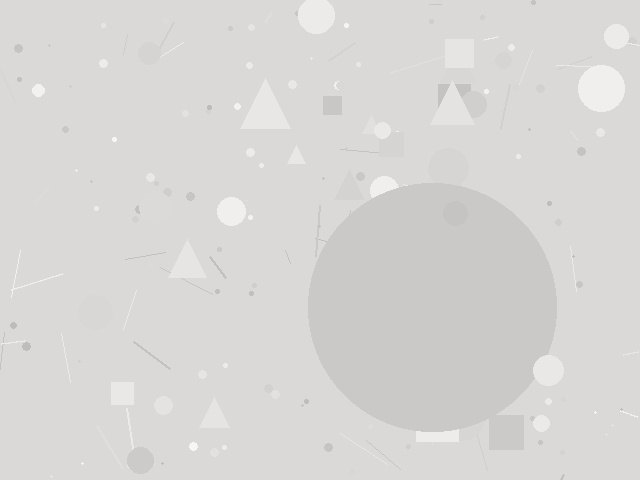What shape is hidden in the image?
A circle is hidden in the image.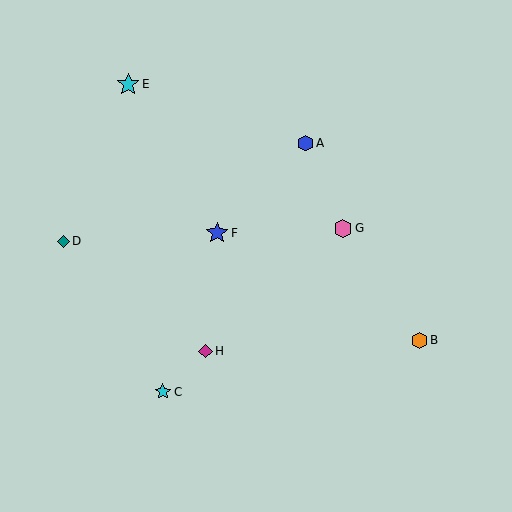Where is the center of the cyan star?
The center of the cyan star is at (128, 84).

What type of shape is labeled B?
Shape B is an orange hexagon.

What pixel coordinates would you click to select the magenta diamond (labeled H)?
Click at (205, 351) to select the magenta diamond H.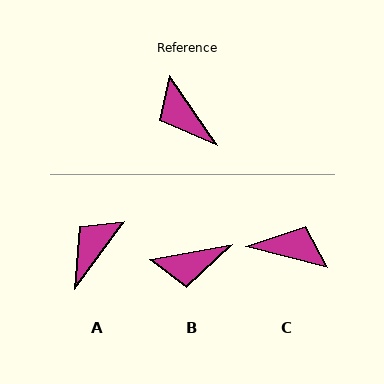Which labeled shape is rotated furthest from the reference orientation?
C, about 139 degrees away.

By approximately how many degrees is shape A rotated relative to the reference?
Approximately 71 degrees clockwise.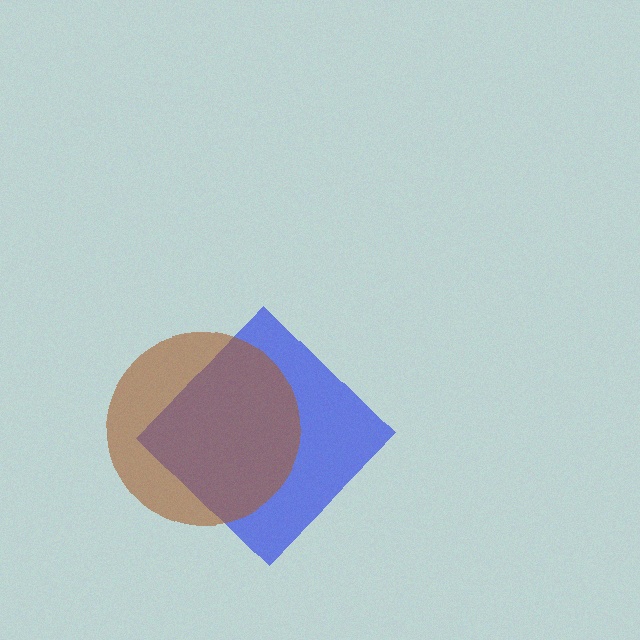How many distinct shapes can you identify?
There are 2 distinct shapes: a blue diamond, a brown circle.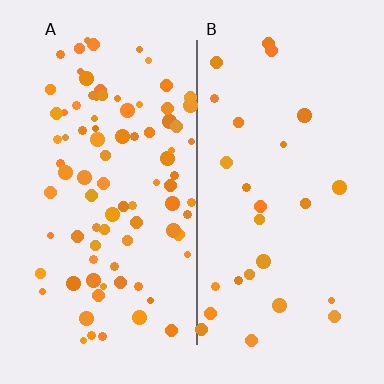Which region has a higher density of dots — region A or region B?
A (the left).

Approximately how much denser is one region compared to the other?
Approximately 3.4× — region A over region B.